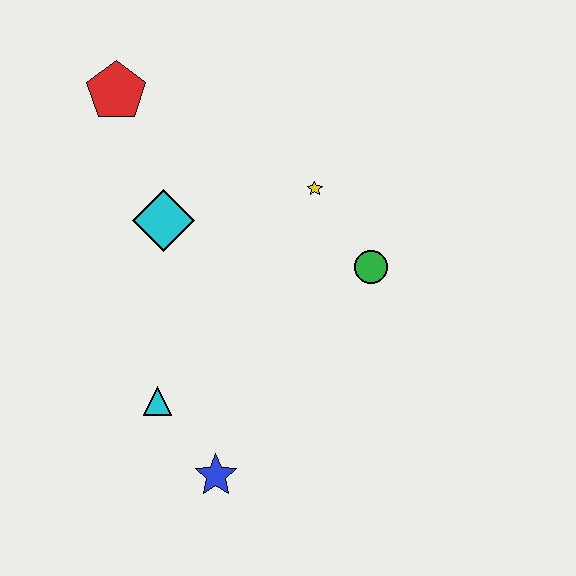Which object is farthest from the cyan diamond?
The blue star is farthest from the cyan diamond.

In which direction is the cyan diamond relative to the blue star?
The cyan diamond is above the blue star.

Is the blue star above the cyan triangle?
No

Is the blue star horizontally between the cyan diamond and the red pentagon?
No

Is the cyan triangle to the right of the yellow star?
No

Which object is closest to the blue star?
The cyan triangle is closest to the blue star.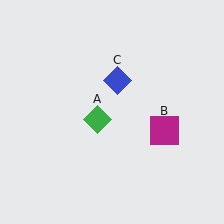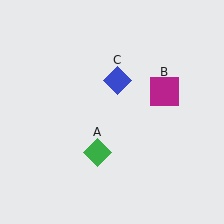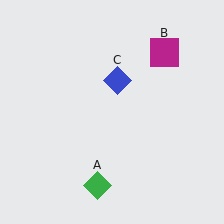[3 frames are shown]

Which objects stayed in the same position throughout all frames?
Blue diamond (object C) remained stationary.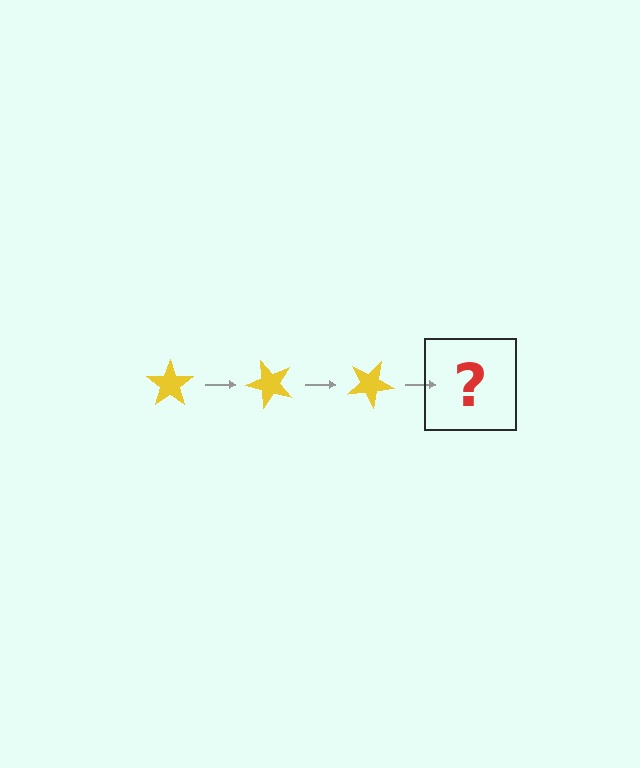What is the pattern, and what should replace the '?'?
The pattern is that the star rotates 50 degrees each step. The '?' should be a yellow star rotated 150 degrees.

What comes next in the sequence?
The next element should be a yellow star rotated 150 degrees.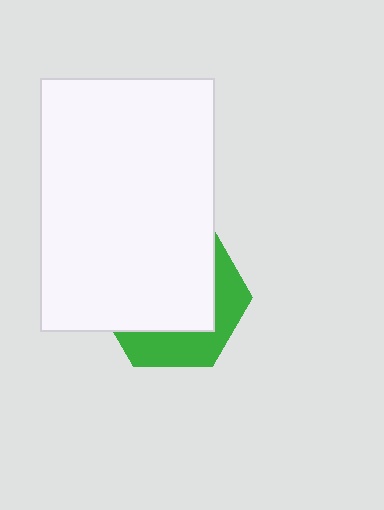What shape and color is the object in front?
The object in front is a white rectangle.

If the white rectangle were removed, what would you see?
You would see the complete green hexagon.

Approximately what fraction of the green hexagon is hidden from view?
Roughly 66% of the green hexagon is hidden behind the white rectangle.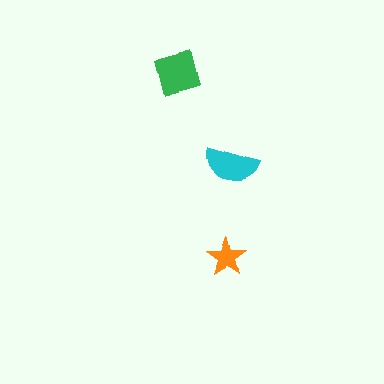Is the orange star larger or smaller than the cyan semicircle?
Smaller.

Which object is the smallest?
The orange star.